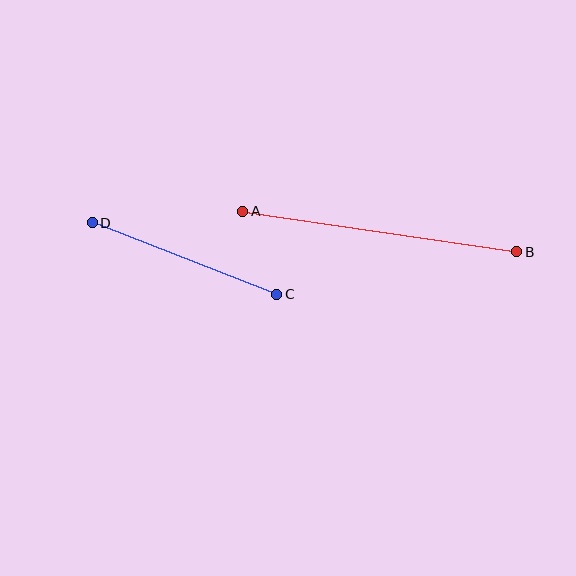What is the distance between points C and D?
The distance is approximately 198 pixels.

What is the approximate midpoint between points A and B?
The midpoint is at approximately (380, 232) pixels.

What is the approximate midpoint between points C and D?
The midpoint is at approximately (184, 259) pixels.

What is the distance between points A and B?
The distance is approximately 277 pixels.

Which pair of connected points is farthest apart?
Points A and B are farthest apart.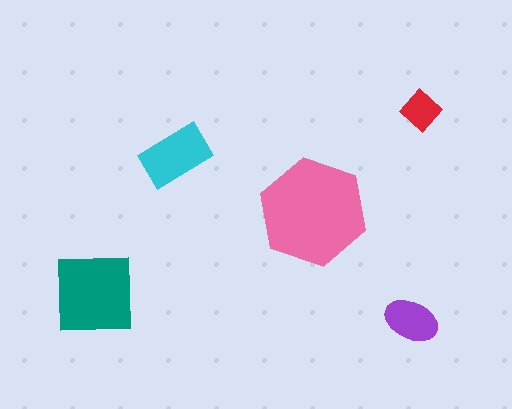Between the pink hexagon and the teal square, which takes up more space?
The pink hexagon.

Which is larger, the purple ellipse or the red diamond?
The purple ellipse.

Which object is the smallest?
The red diamond.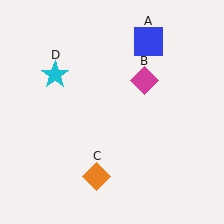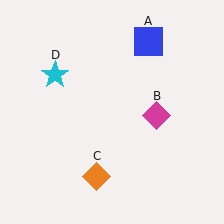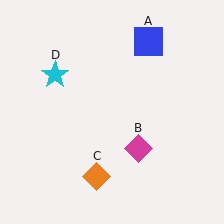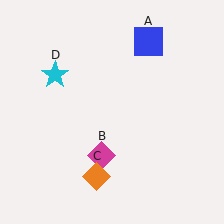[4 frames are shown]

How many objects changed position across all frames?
1 object changed position: magenta diamond (object B).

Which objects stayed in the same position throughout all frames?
Blue square (object A) and orange diamond (object C) and cyan star (object D) remained stationary.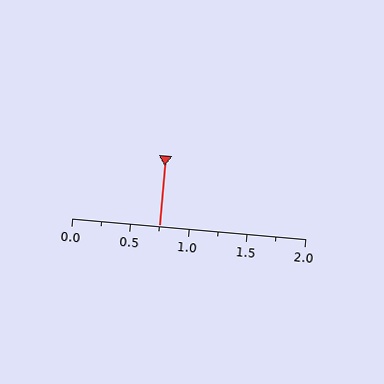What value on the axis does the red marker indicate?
The marker indicates approximately 0.75.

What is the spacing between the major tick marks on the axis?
The major ticks are spaced 0.5 apart.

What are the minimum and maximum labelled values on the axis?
The axis runs from 0.0 to 2.0.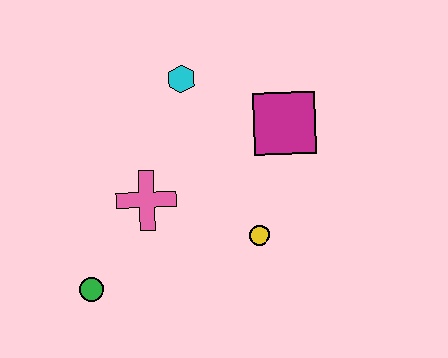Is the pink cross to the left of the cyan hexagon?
Yes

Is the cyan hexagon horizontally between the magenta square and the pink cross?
Yes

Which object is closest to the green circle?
The pink cross is closest to the green circle.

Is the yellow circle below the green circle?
No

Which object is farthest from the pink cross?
The magenta square is farthest from the pink cross.